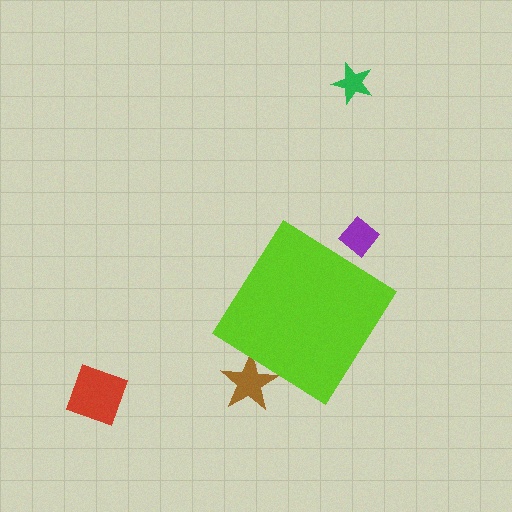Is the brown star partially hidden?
Yes, the brown star is partially hidden behind the lime diamond.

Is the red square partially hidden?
No, the red square is fully visible.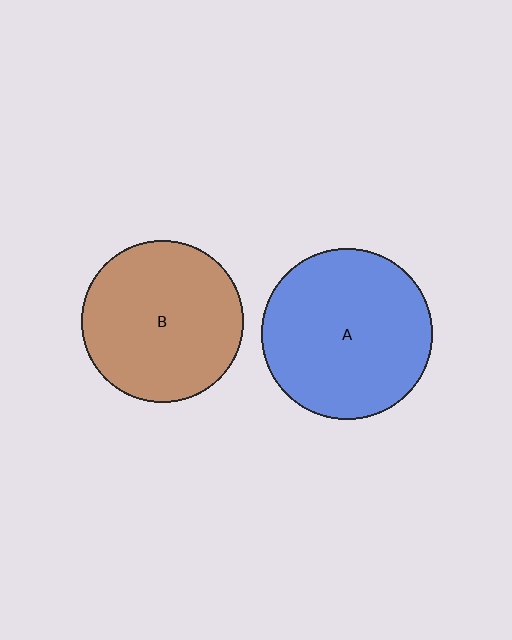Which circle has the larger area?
Circle A (blue).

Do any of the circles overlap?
No, none of the circles overlap.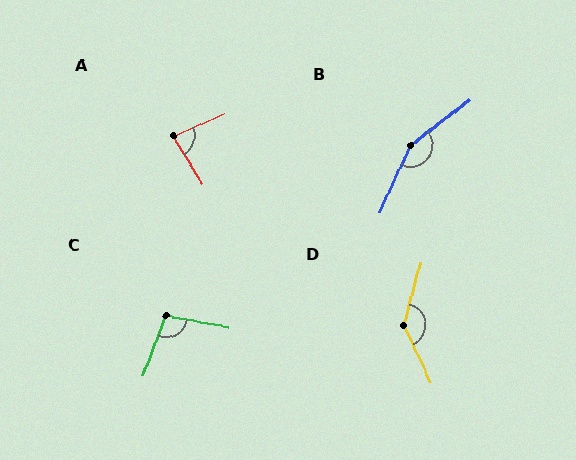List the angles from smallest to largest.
A (83°), C (99°), D (139°), B (153°).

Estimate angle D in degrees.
Approximately 139 degrees.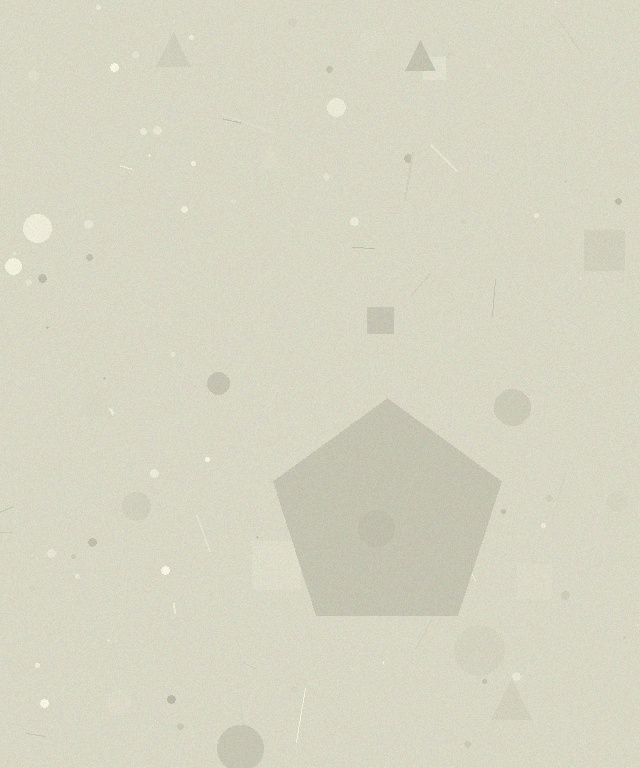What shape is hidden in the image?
A pentagon is hidden in the image.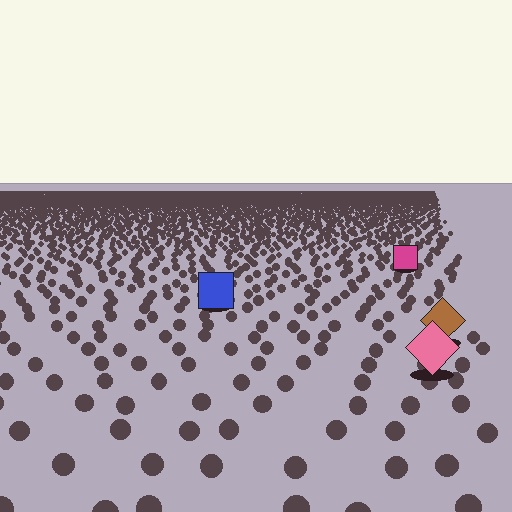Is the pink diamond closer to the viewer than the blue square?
Yes. The pink diamond is closer — you can tell from the texture gradient: the ground texture is coarser near it.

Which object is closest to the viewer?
The pink diamond is closest. The texture marks near it are larger and more spread out.